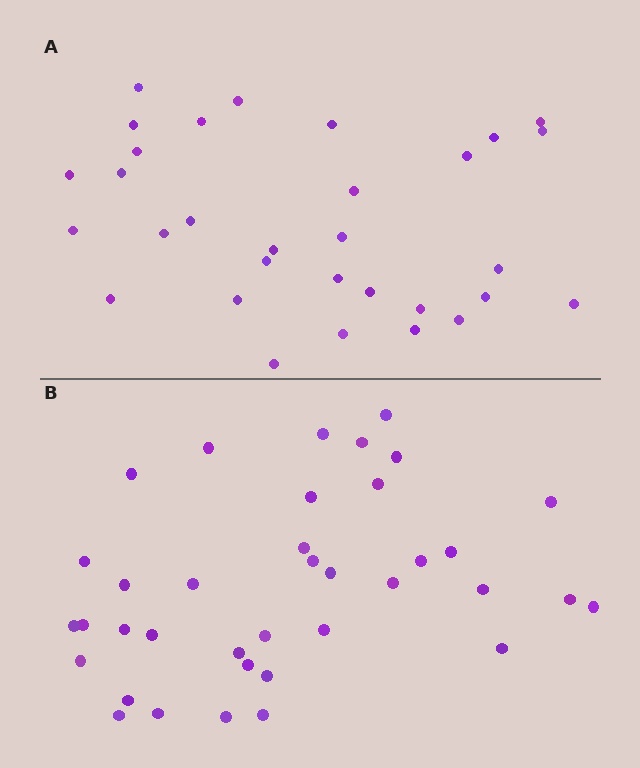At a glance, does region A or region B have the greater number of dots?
Region B (the bottom region) has more dots.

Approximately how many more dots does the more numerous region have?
Region B has about 6 more dots than region A.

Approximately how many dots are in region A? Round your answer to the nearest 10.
About 30 dots. (The exact count is 31, which rounds to 30.)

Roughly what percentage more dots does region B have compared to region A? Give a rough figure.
About 20% more.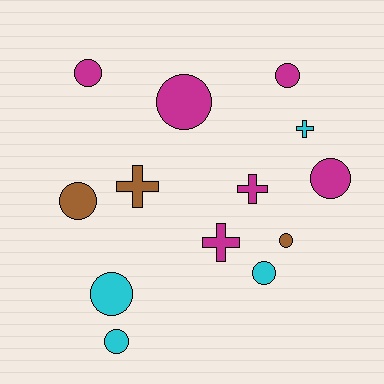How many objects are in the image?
There are 13 objects.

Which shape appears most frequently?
Circle, with 9 objects.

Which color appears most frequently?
Magenta, with 6 objects.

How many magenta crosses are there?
There are 2 magenta crosses.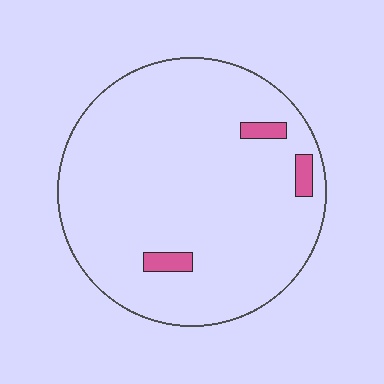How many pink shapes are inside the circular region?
3.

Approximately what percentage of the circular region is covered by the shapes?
Approximately 5%.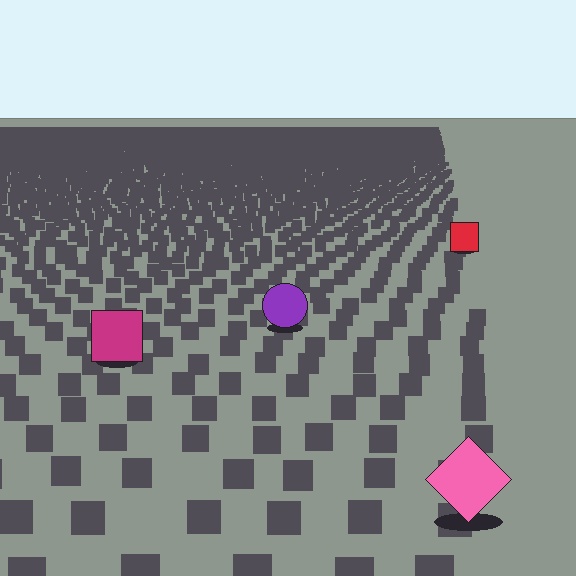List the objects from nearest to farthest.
From nearest to farthest: the pink diamond, the magenta square, the purple circle, the red square.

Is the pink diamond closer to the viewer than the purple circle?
Yes. The pink diamond is closer — you can tell from the texture gradient: the ground texture is coarser near it.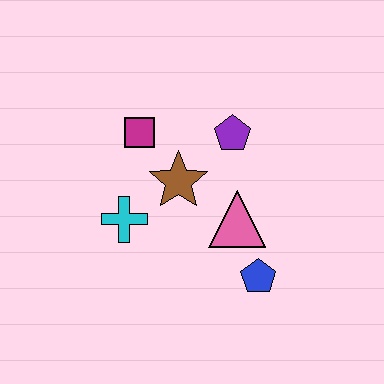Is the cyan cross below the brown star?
Yes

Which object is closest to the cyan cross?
The brown star is closest to the cyan cross.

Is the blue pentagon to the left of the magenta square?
No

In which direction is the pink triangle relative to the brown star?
The pink triangle is to the right of the brown star.